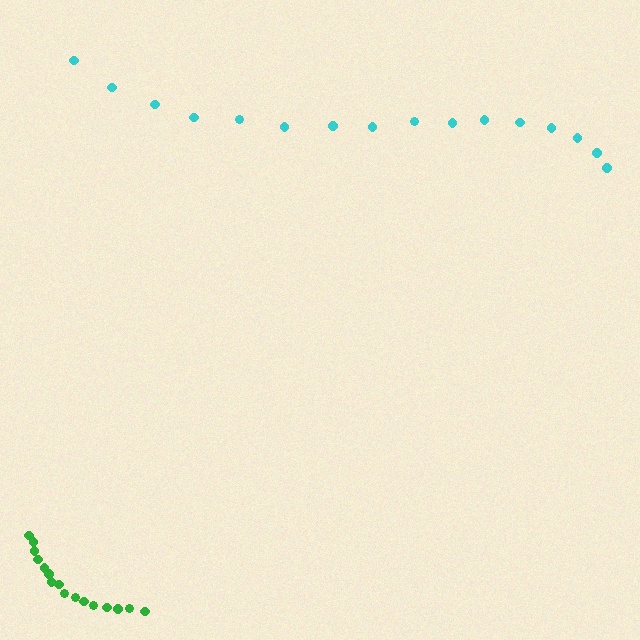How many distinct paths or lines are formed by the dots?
There are 2 distinct paths.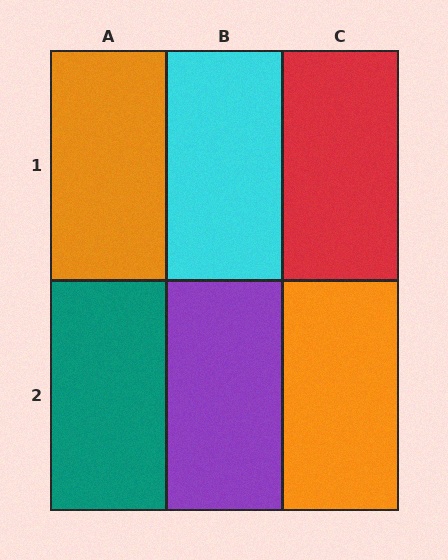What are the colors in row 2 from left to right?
Teal, purple, orange.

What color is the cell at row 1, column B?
Cyan.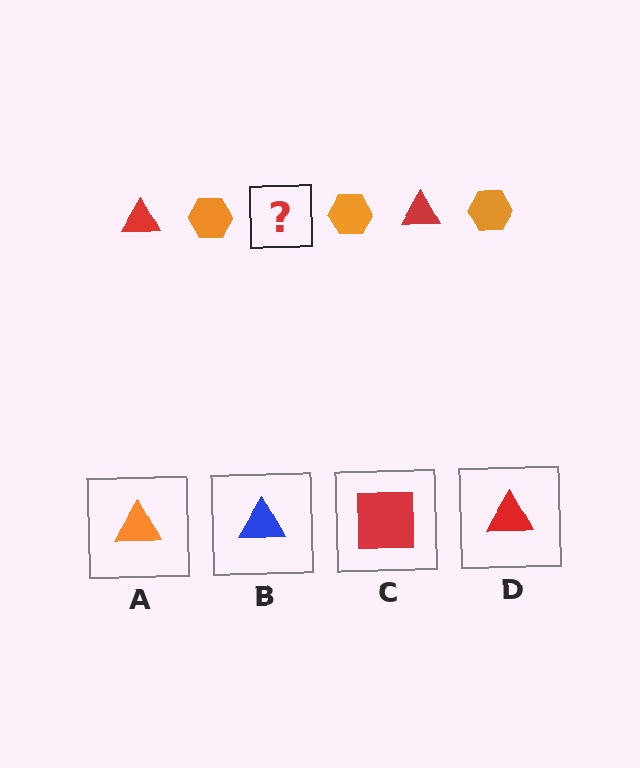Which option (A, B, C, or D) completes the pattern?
D.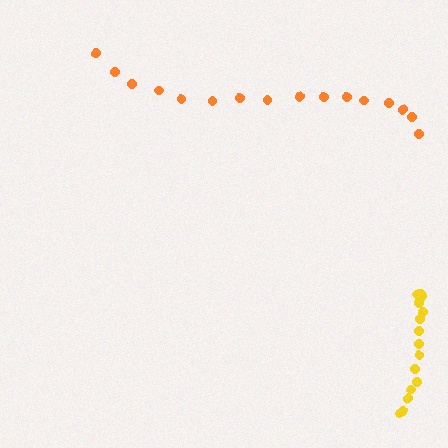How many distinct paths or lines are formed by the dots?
There are 2 distinct paths.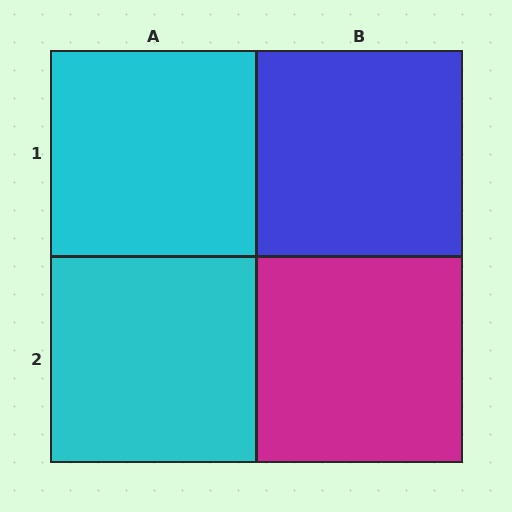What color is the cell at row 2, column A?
Cyan.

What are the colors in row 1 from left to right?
Cyan, blue.